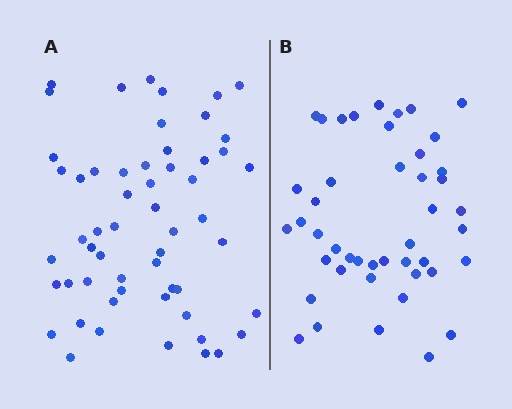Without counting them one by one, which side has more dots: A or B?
Region A (the left region) has more dots.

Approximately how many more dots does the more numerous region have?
Region A has roughly 12 or so more dots than region B.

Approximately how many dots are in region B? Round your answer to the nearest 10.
About 40 dots. (The exact count is 45, which rounds to 40.)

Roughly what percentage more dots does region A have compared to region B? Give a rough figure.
About 25% more.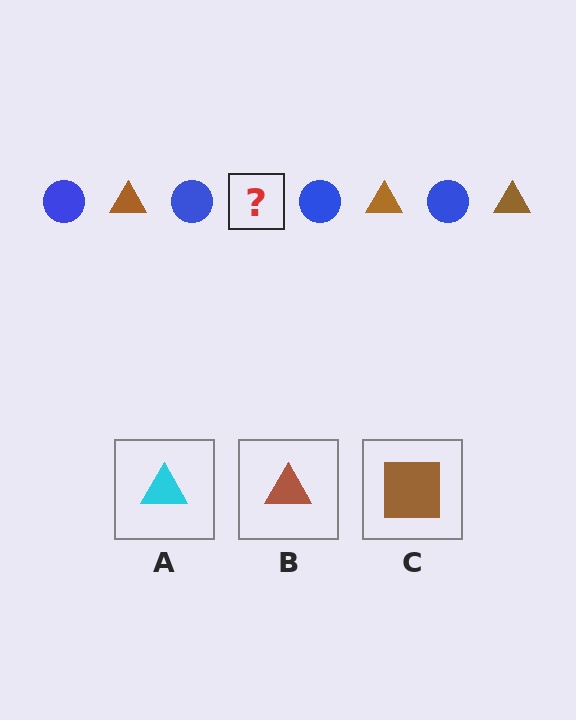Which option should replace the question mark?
Option B.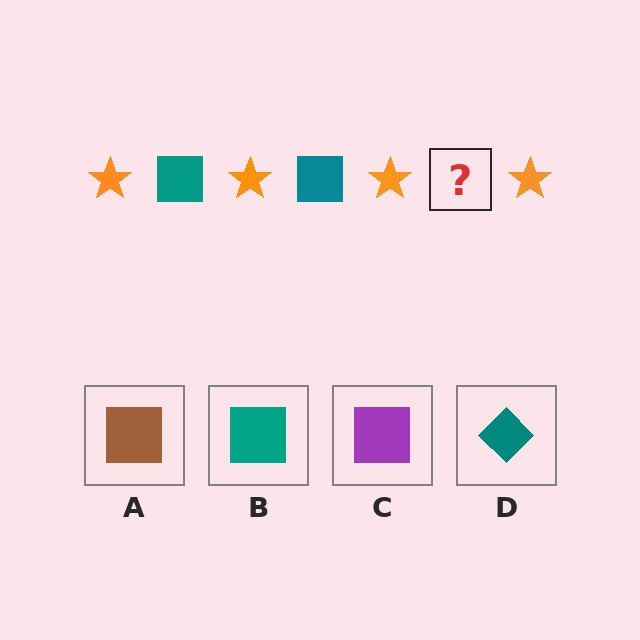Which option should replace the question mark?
Option B.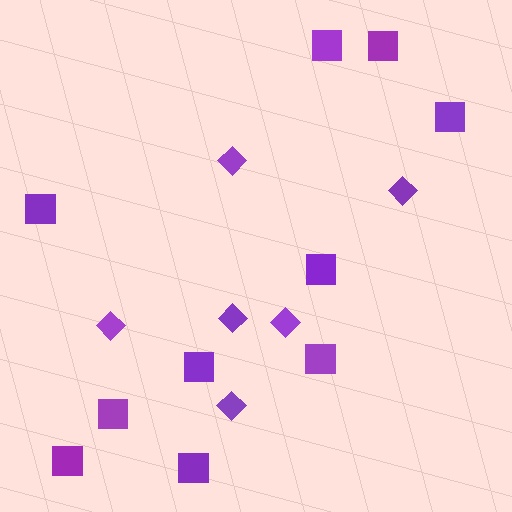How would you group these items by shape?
There are 2 groups: one group of diamonds (6) and one group of squares (10).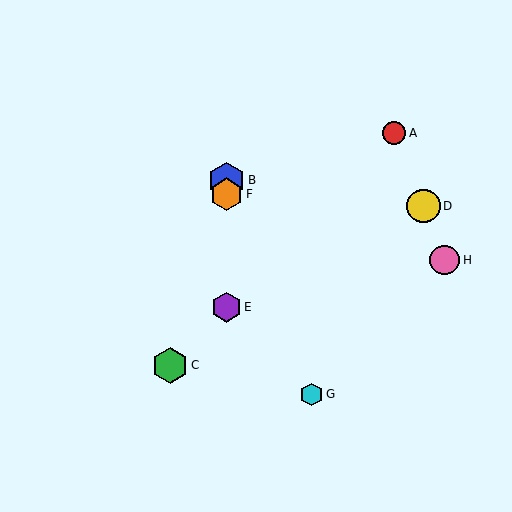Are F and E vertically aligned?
Yes, both are at x≈226.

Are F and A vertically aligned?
No, F is at x≈226 and A is at x≈394.